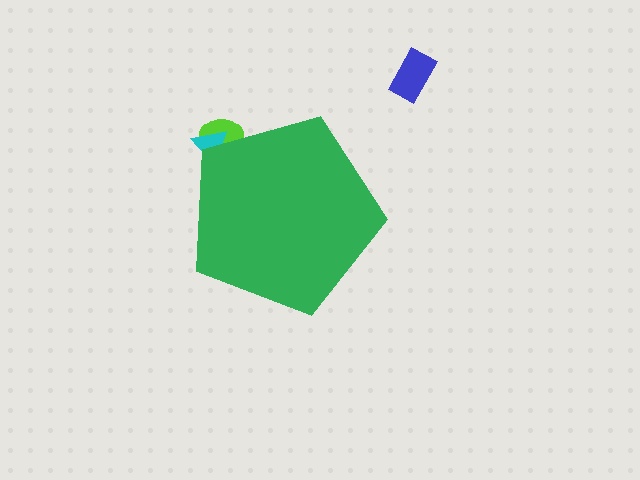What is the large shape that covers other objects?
A green pentagon.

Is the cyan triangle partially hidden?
Yes, the cyan triangle is partially hidden behind the green pentagon.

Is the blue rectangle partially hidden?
No, the blue rectangle is fully visible.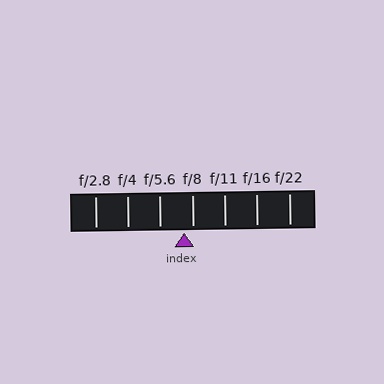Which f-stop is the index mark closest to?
The index mark is closest to f/8.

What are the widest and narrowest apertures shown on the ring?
The widest aperture shown is f/2.8 and the narrowest is f/22.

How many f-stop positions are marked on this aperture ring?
There are 7 f-stop positions marked.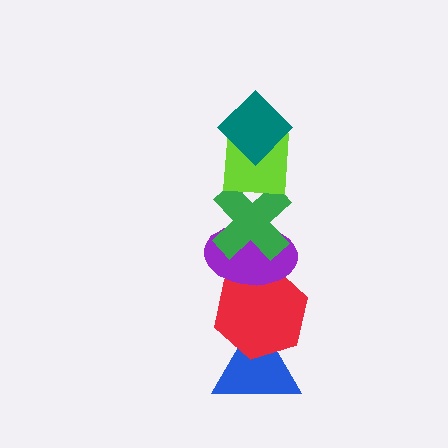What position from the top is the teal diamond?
The teal diamond is 1st from the top.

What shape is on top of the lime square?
The teal diamond is on top of the lime square.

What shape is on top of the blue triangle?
The red hexagon is on top of the blue triangle.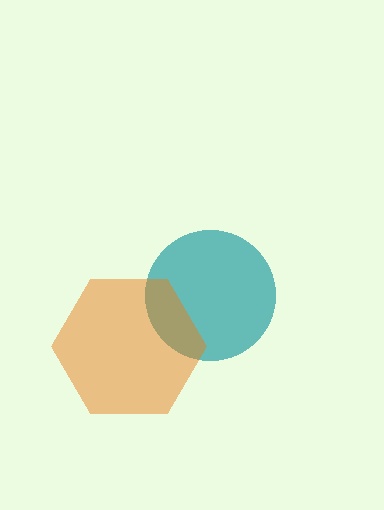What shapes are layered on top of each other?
The layered shapes are: a teal circle, an orange hexagon.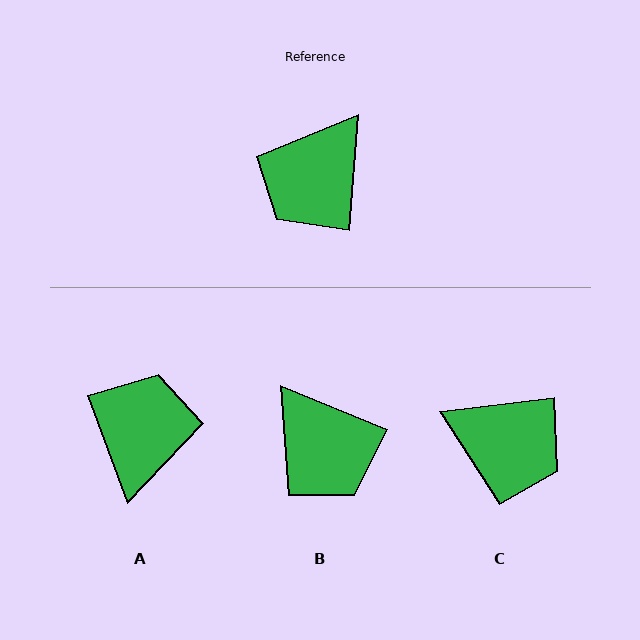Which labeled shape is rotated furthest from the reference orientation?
A, about 155 degrees away.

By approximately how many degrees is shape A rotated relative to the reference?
Approximately 155 degrees clockwise.